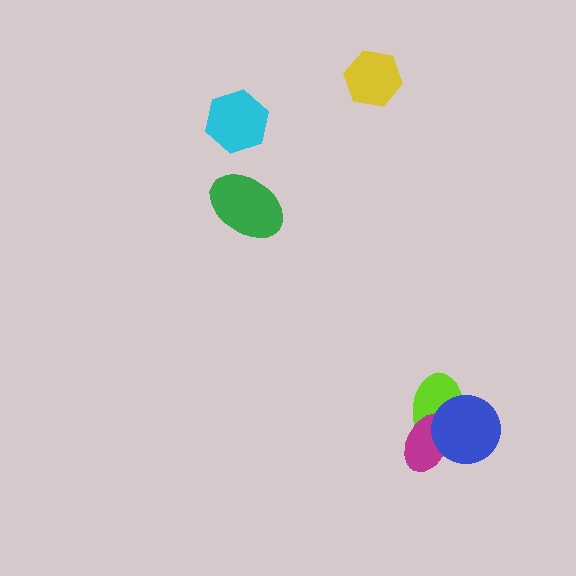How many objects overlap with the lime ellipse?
2 objects overlap with the lime ellipse.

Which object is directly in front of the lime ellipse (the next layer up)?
The magenta ellipse is directly in front of the lime ellipse.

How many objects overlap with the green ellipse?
0 objects overlap with the green ellipse.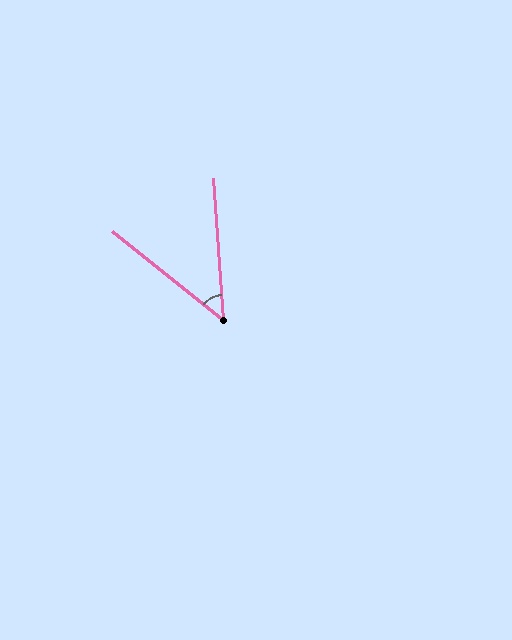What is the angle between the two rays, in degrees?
Approximately 47 degrees.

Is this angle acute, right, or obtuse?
It is acute.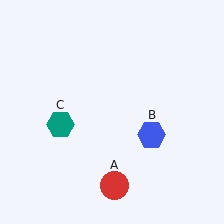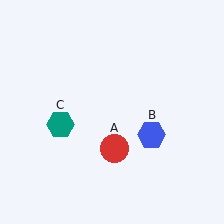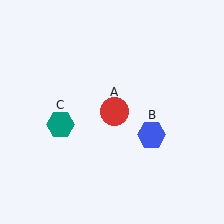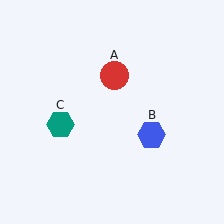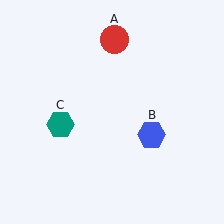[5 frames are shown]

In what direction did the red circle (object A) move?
The red circle (object A) moved up.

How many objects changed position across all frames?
1 object changed position: red circle (object A).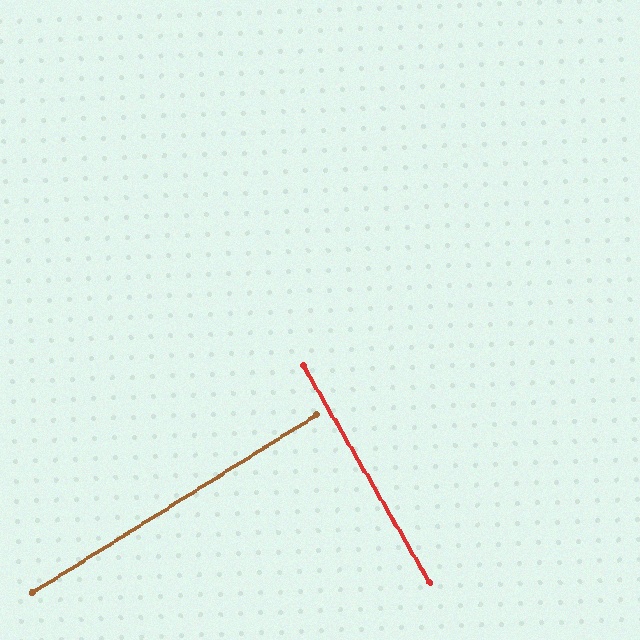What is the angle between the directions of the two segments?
Approximately 88 degrees.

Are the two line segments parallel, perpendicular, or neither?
Perpendicular — they meet at approximately 88°.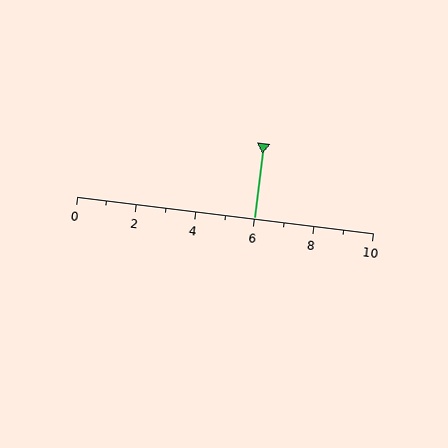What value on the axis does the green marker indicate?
The marker indicates approximately 6.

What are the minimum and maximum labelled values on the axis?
The axis runs from 0 to 10.